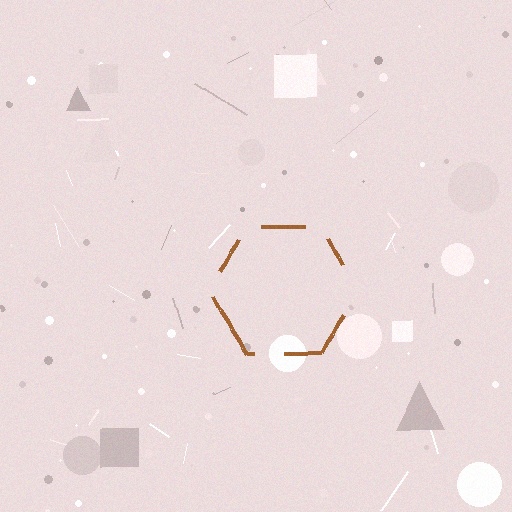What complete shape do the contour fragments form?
The contour fragments form a hexagon.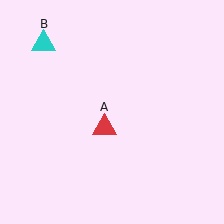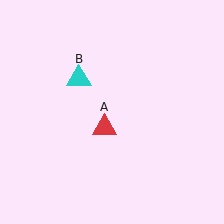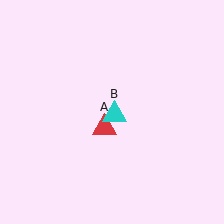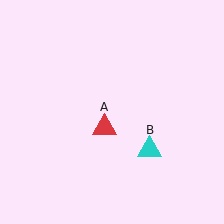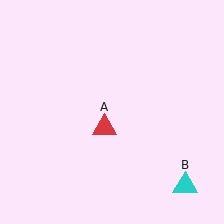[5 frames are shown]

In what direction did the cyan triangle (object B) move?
The cyan triangle (object B) moved down and to the right.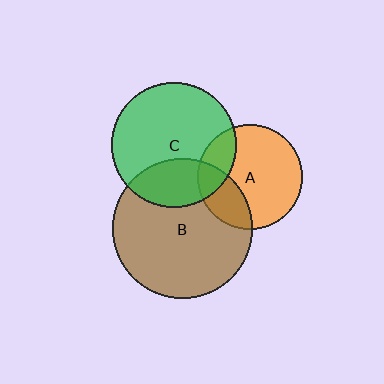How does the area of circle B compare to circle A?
Approximately 1.8 times.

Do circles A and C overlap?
Yes.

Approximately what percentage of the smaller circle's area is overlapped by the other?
Approximately 20%.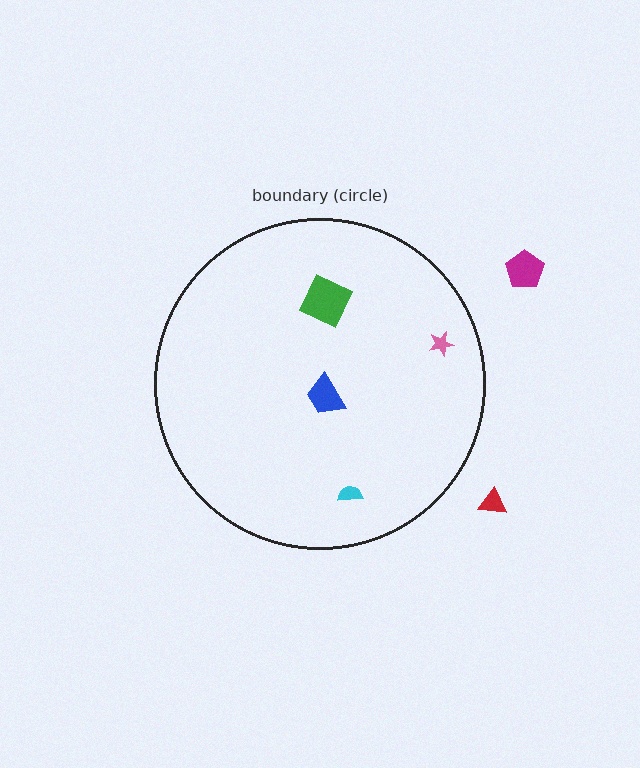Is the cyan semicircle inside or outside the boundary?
Inside.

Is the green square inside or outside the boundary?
Inside.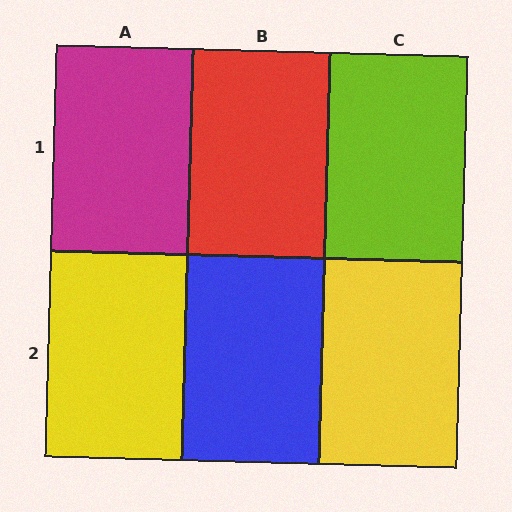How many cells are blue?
1 cell is blue.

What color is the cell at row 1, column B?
Red.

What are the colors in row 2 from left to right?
Yellow, blue, yellow.